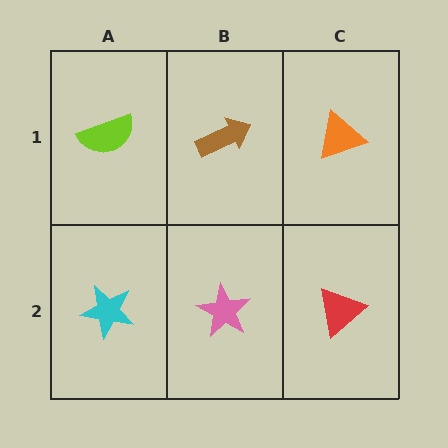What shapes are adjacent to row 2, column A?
A lime semicircle (row 1, column A), a pink star (row 2, column B).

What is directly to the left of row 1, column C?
A brown arrow.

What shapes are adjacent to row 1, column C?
A red triangle (row 2, column C), a brown arrow (row 1, column B).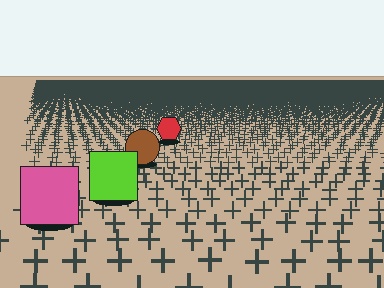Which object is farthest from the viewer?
The red hexagon is farthest from the viewer. It appears smaller and the ground texture around it is denser.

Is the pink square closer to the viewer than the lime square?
Yes. The pink square is closer — you can tell from the texture gradient: the ground texture is coarser near it.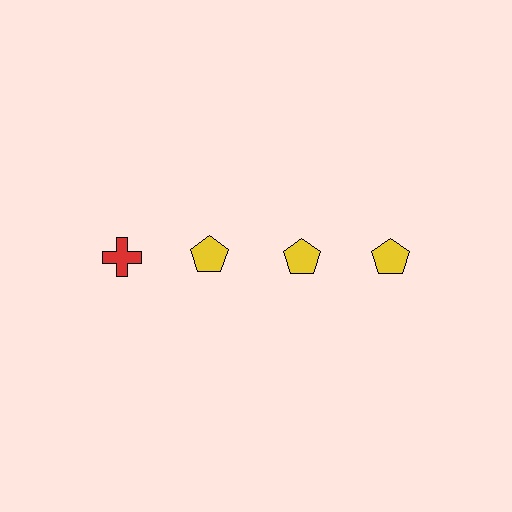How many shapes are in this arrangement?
There are 4 shapes arranged in a grid pattern.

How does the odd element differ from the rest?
It differs in both color (red instead of yellow) and shape (cross instead of pentagon).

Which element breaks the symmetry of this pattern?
The red cross in the top row, leftmost column breaks the symmetry. All other shapes are yellow pentagons.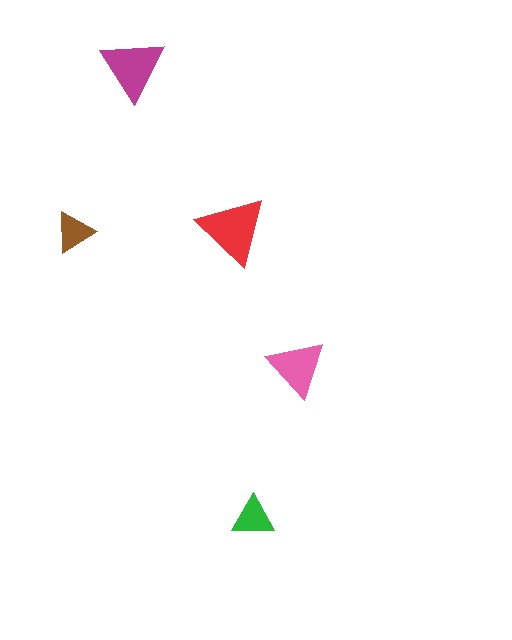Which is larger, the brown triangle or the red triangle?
The red one.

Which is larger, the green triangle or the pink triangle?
The pink one.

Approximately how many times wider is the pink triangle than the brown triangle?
About 1.5 times wider.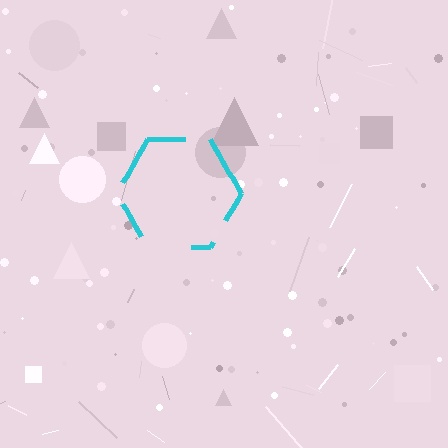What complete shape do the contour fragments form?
The contour fragments form a hexagon.